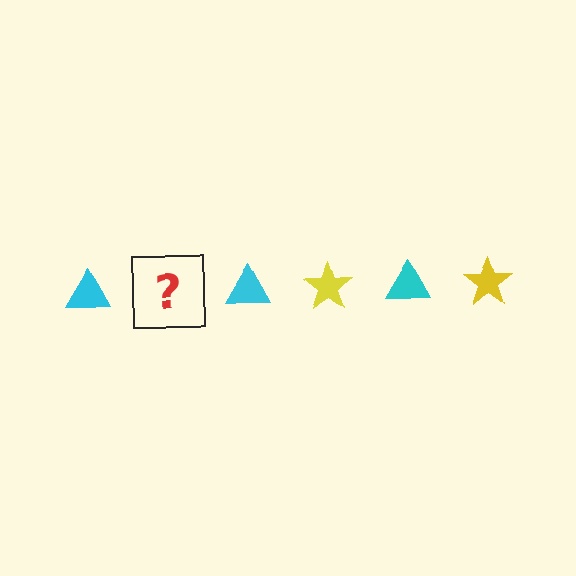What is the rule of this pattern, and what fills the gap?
The rule is that the pattern alternates between cyan triangle and yellow star. The gap should be filled with a yellow star.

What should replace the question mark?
The question mark should be replaced with a yellow star.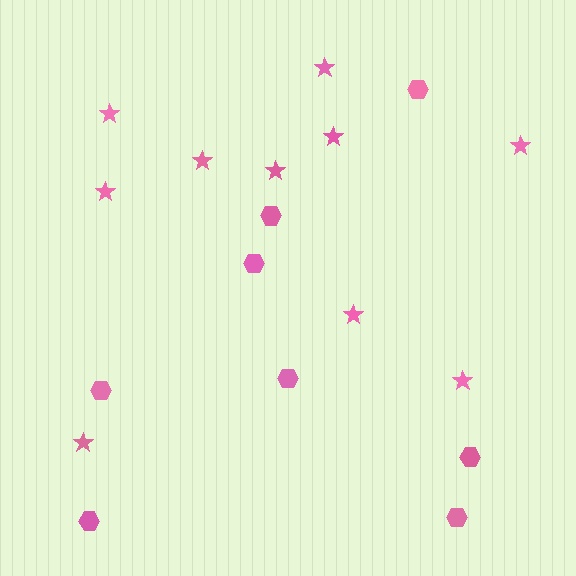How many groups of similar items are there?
There are 2 groups: one group of hexagons (8) and one group of stars (10).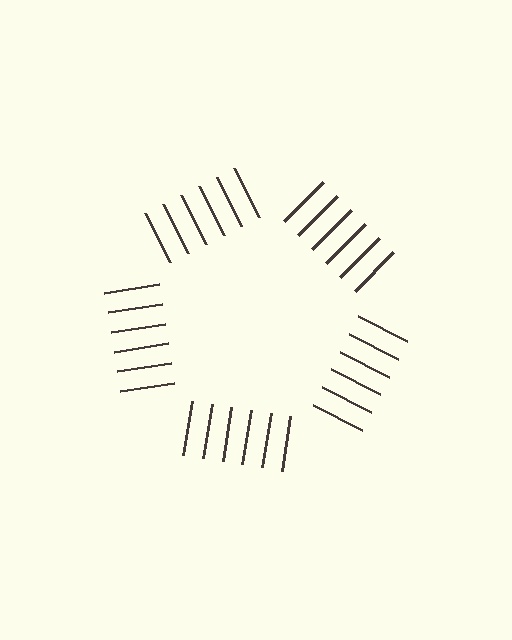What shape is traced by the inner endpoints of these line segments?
An illusory pentagon — the line segments terminate on its edges but no continuous stroke is drawn.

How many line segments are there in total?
30 — 6 along each of the 5 edges.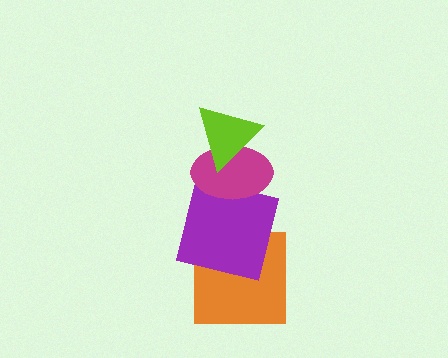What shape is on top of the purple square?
The magenta ellipse is on top of the purple square.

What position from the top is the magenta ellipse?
The magenta ellipse is 2nd from the top.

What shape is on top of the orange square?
The purple square is on top of the orange square.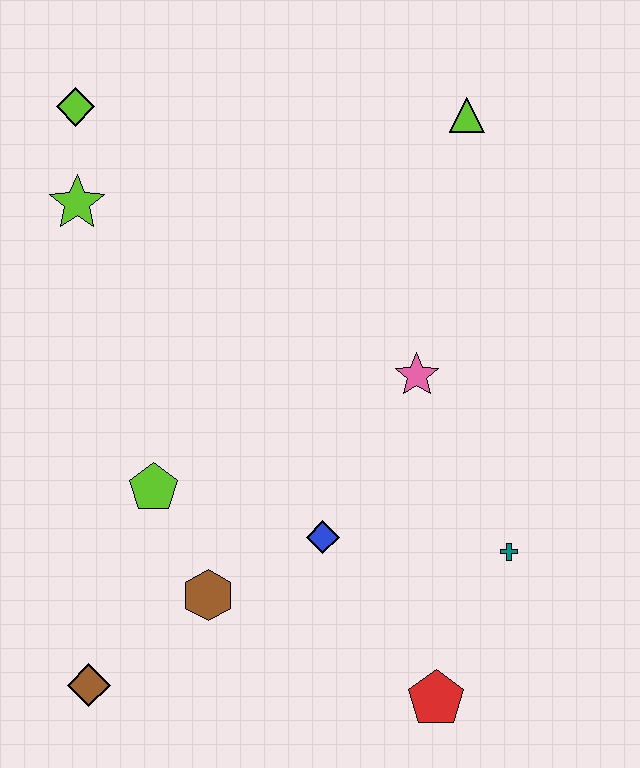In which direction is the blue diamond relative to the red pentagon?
The blue diamond is above the red pentagon.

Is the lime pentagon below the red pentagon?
No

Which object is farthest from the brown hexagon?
The lime triangle is farthest from the brown hexagon.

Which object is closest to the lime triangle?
The pink star is closest to the lime triangle.